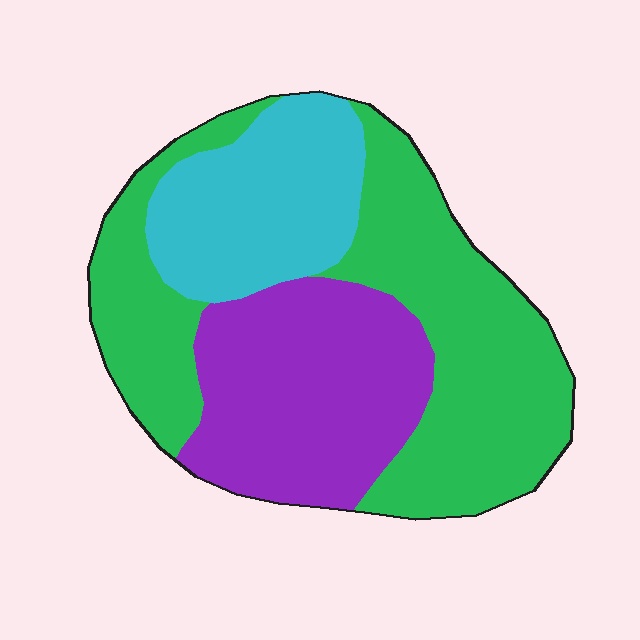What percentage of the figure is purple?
Purple covers roughly 30% of the figure.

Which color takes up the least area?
Cyan, at roughly 20%.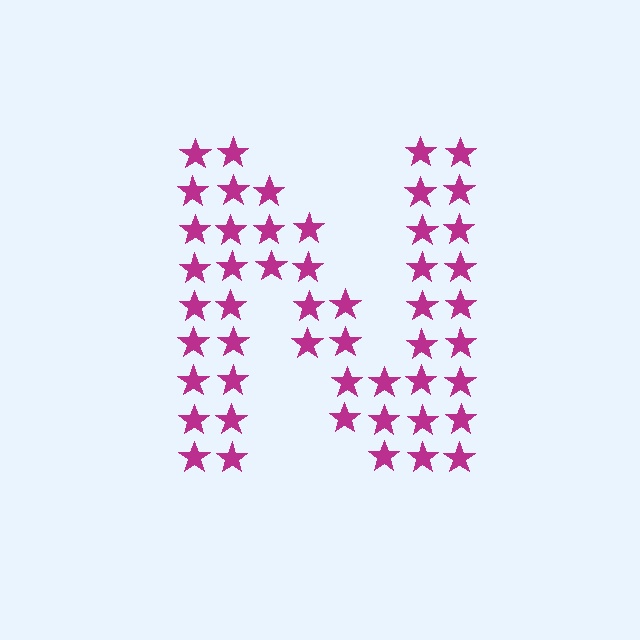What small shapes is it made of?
It is made of small stars.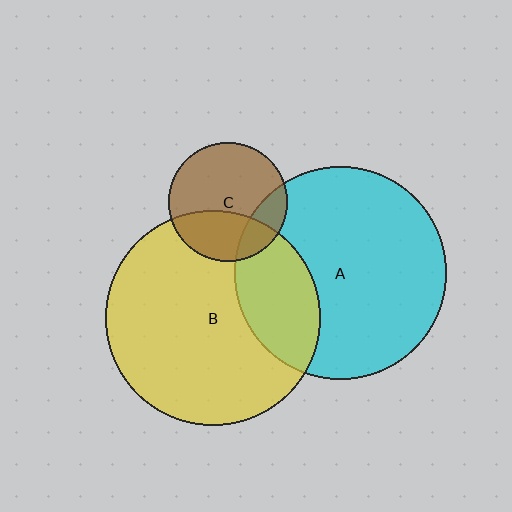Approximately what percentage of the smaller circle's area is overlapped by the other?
Approximately 25%.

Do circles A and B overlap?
Yes.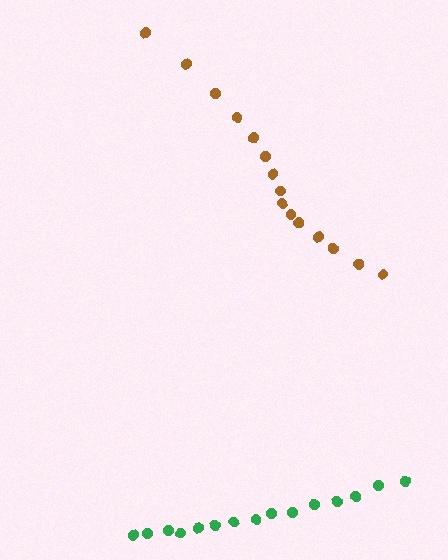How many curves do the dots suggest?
There are 2 distinct paths.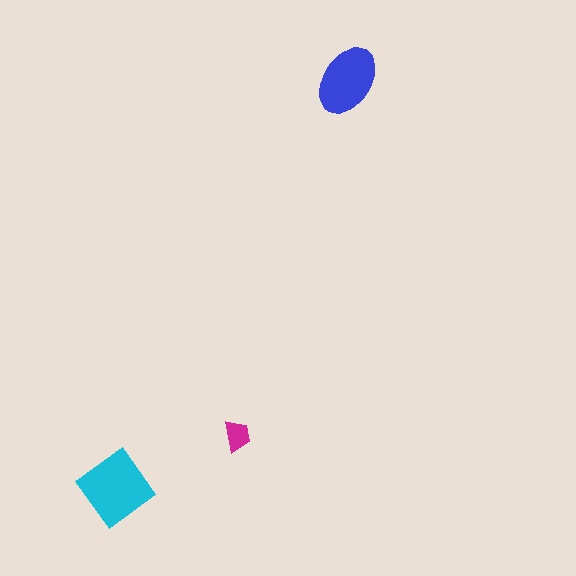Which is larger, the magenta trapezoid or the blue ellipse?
The blue ellipse.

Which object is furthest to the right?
The blue ellipse is rightmost.